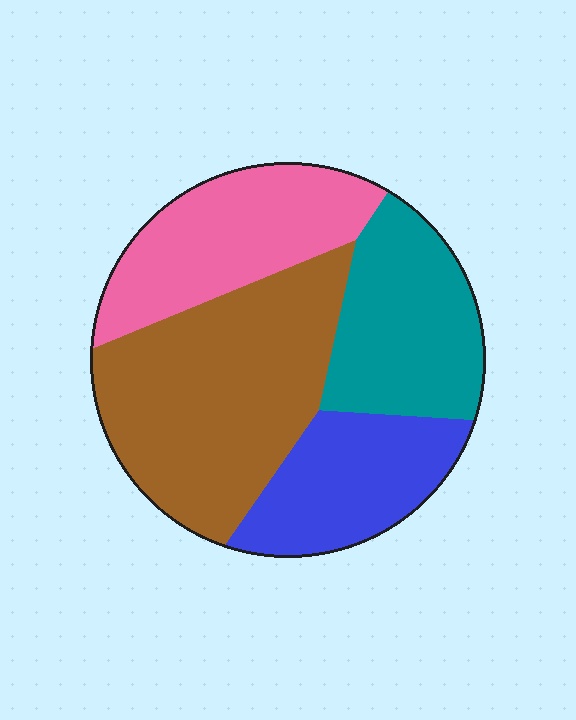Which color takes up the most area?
Brown, at roughly 35%.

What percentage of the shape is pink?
Pink takes up between a sixth and a third of the shape.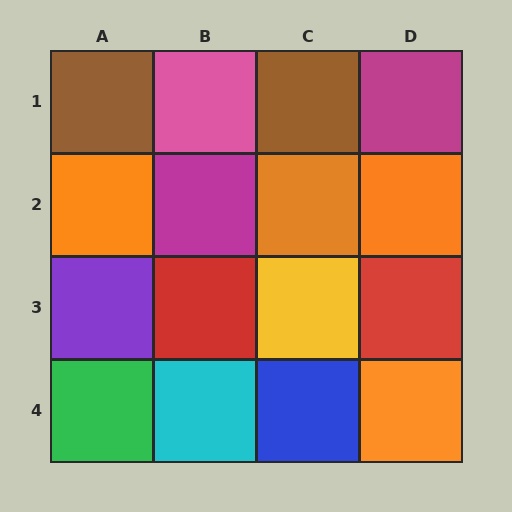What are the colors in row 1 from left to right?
Brown, pink, brown, magenta.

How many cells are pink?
1 cell is pink.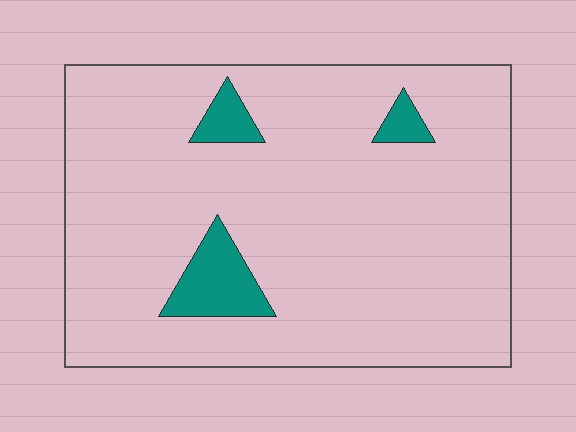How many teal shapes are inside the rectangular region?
3.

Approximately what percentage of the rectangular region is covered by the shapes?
Approximately 10%.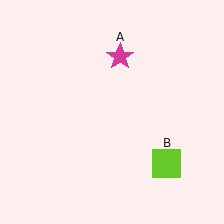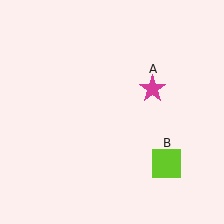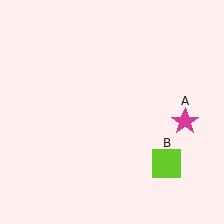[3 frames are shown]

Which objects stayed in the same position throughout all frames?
Lime square (object B) remained stationary.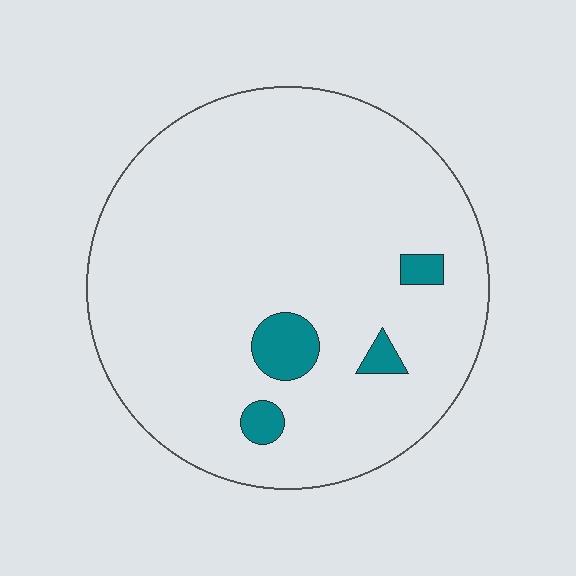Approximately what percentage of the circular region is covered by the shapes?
Approximately 5%.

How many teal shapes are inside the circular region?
4.